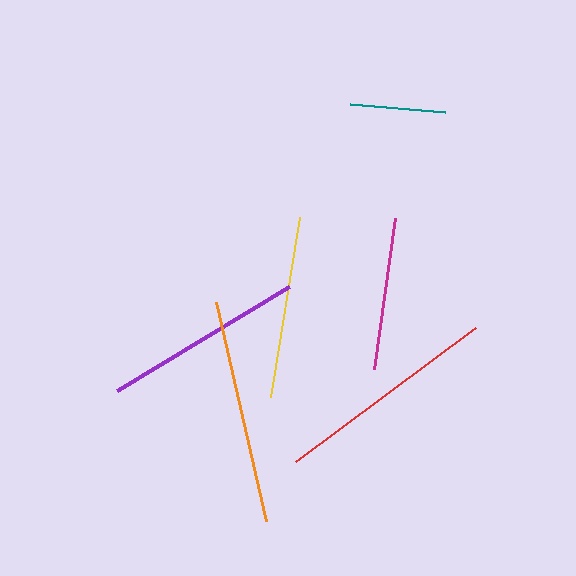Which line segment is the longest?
The orange line is the longest at approximately 225 pixels.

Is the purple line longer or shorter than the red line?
The red line is longer than the purple line.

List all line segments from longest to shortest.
From longest to shortest: orange, red, purple, yellow, magenta, teal.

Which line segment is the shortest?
The teal line is the shortest at approximately 95 pixels.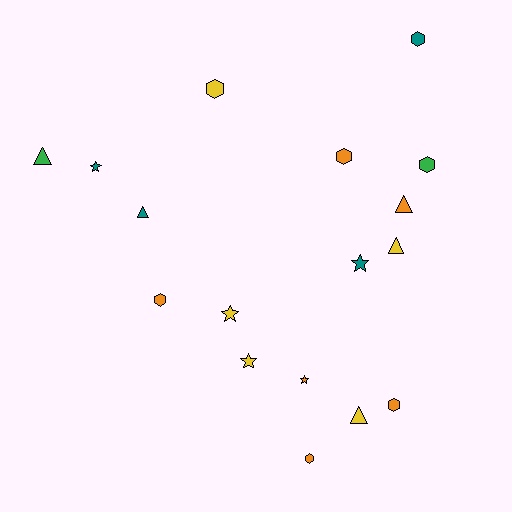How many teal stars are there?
There are 2 teal stars.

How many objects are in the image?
There are 17 objects.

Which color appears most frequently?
Orange, with 6 objects.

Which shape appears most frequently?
Hexagon, with 7 objects.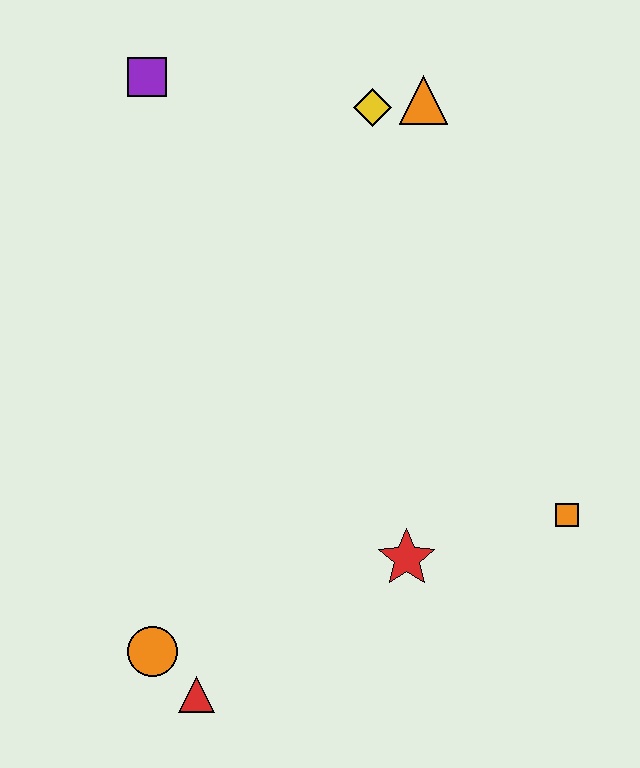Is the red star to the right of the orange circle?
Yes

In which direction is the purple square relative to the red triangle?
The purple square is above the red triangle.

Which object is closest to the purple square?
The yellow diamond is closest to the purple square.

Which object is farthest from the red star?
The purple square is farthest from the red star.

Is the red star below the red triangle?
No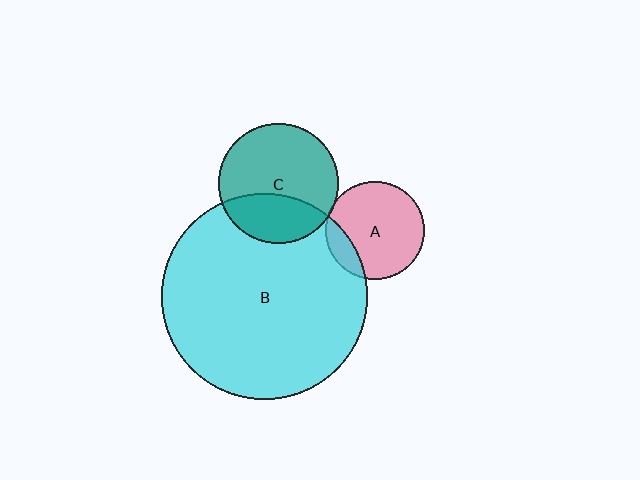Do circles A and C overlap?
Yes.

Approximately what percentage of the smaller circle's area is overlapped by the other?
Approximately 5%.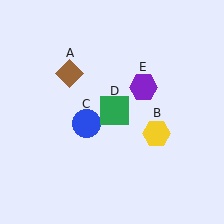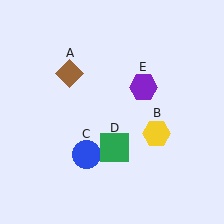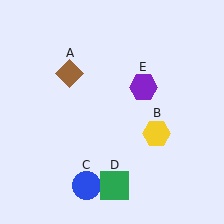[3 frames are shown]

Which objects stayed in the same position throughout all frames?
Brown diamond (object A) and yellow hexagon (object B) and purple hexagon (object E) remained stationary.